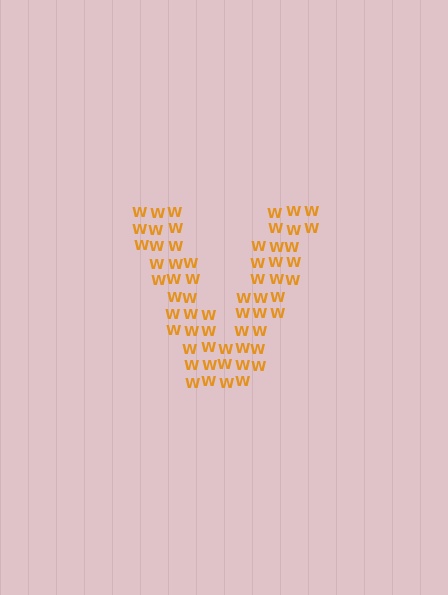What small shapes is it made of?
It is made of small letter W's.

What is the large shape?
The large shape is the letter V.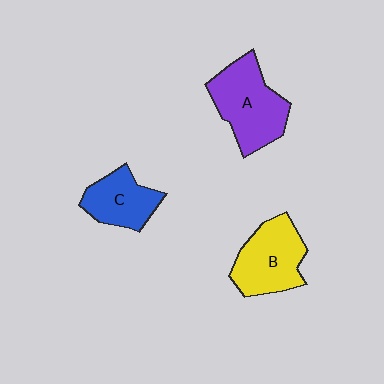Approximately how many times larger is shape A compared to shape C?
Approximately 1.5 times.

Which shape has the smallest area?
Shape C (blue).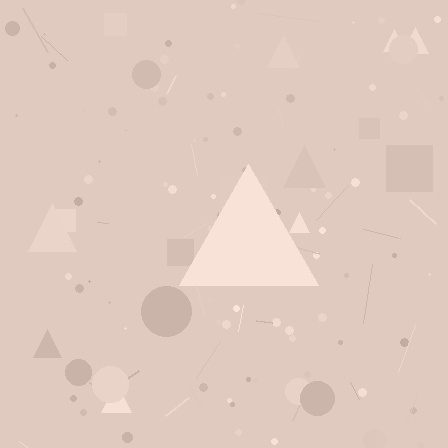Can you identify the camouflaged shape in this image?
The camouflaged shape is a triangle.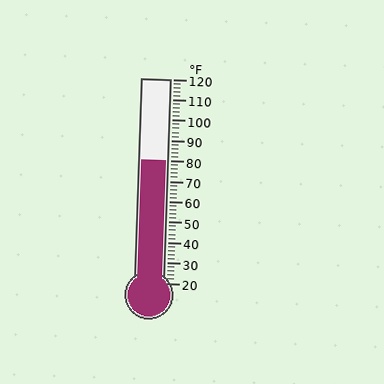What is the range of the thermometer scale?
The thermometer scale ranges from 20°F to 120°F.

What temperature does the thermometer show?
The thermometer shows approximately 80°F.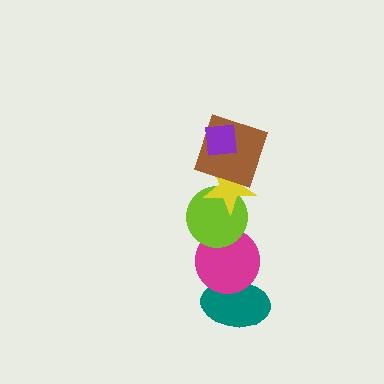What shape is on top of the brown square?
The purple square is on top of the brown square.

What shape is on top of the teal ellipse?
The magenta circle is on top of the teal ellipse.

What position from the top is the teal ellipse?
The teal ellipse is 6th from the top.